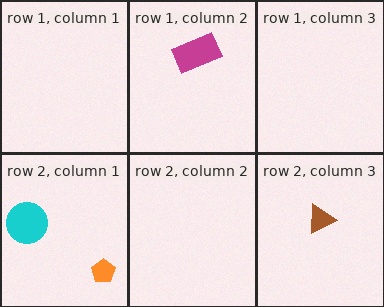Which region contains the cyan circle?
The row 2, column 1 region.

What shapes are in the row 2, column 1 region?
The orange pentagon, the cyan circle.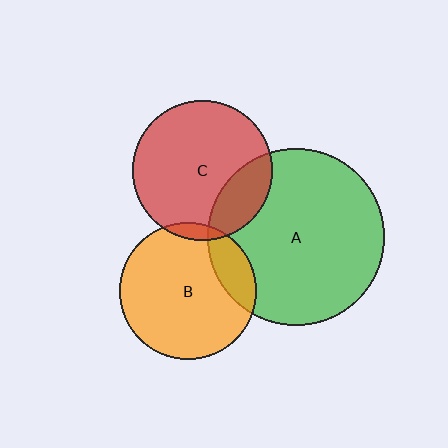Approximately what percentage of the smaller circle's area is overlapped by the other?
Approximately 20%.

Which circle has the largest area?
Circle A (green).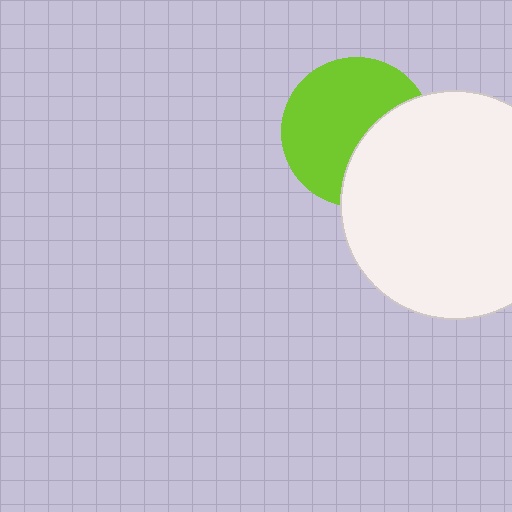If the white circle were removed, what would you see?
You would see the complete lime circle.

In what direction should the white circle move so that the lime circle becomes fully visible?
The white circle should move right. That is the shortest direction to clear the overlap and leave the lime circle fully visible.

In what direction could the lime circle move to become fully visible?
The lime circle could move left. That would shift it out from behind the white circle entirely.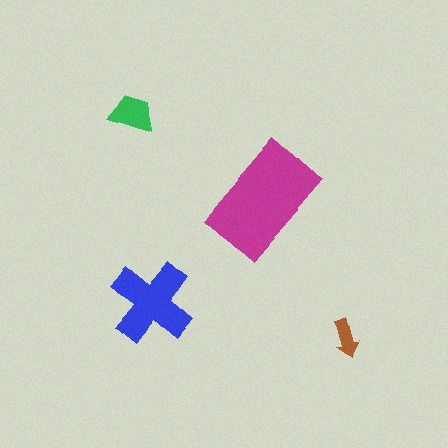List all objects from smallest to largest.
The brown arrow, the green trapezoid, the blue cross, the magenta rectangle.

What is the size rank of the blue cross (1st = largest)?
2nd.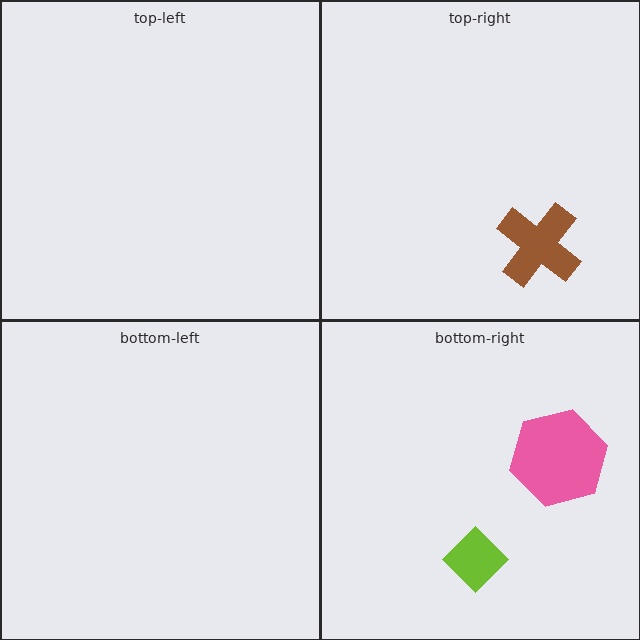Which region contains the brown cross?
The top-right region.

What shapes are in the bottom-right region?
The pink hexagon, the lime diamond.